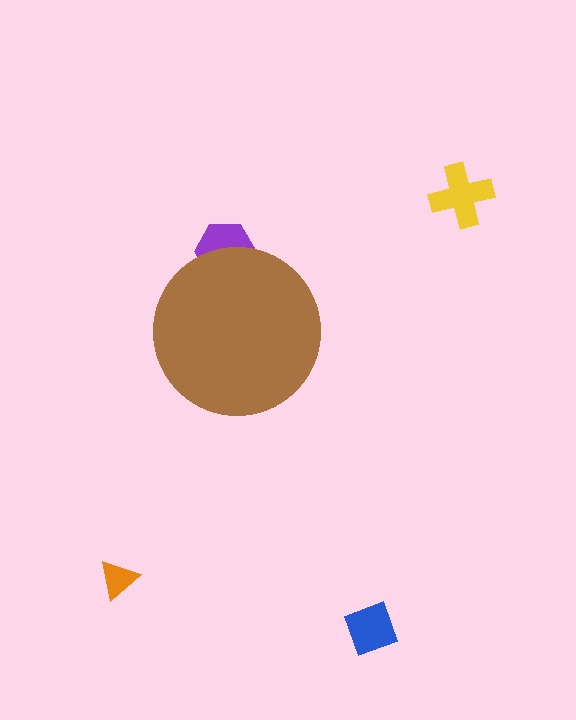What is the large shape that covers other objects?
A brown circle.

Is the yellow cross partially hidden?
No, the yellow cross is fully visible.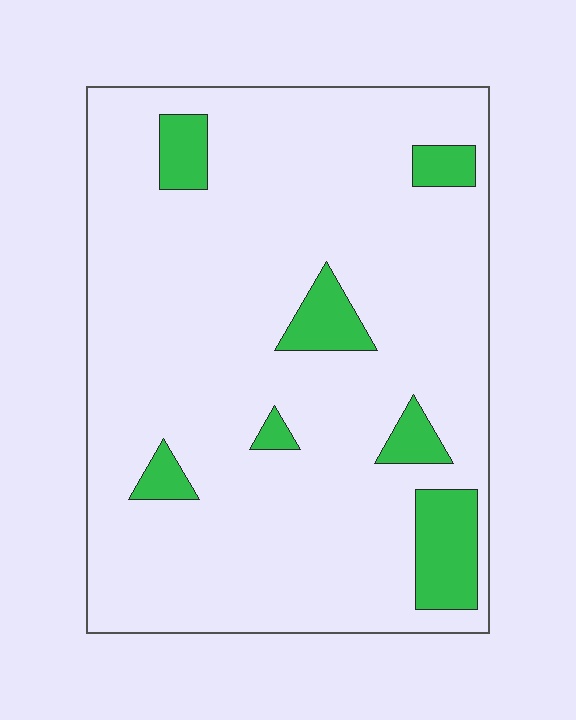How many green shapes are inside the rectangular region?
7.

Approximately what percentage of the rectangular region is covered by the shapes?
Approximately 10%.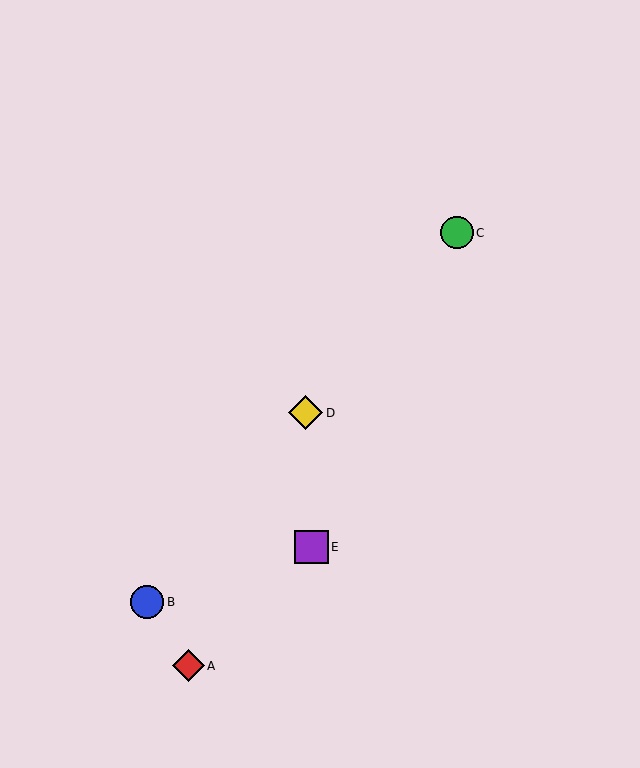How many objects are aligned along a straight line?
3 objects (B, C, D) are aligned along a straight line.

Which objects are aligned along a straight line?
Objects B, C, D are aligned along a straight line.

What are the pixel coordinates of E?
Object E is at (312, 547).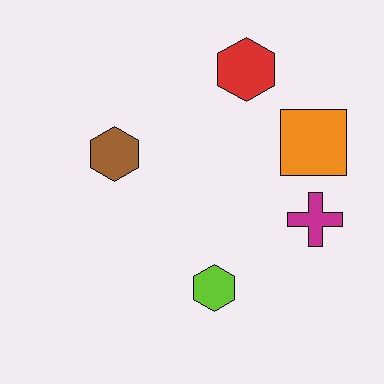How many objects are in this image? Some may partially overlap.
There are 5 objects.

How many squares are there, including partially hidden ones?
There is 1 square.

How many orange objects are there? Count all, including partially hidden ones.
There is 1 orange object.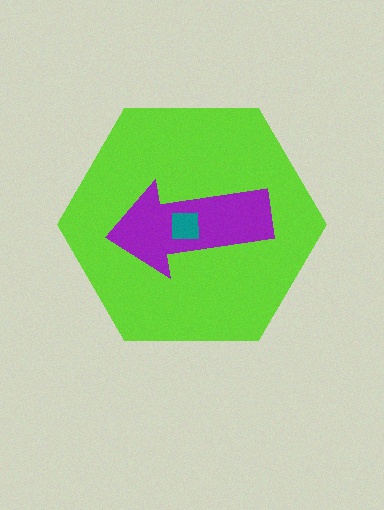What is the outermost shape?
The lime hexagon.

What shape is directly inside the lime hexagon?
The purple arrow.